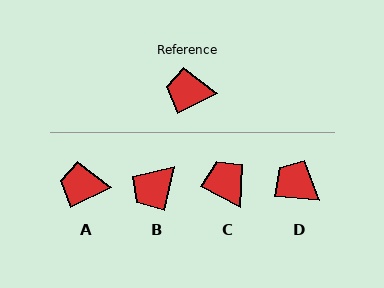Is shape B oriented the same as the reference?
No, it is off by about 51 degrees.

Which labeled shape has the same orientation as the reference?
A.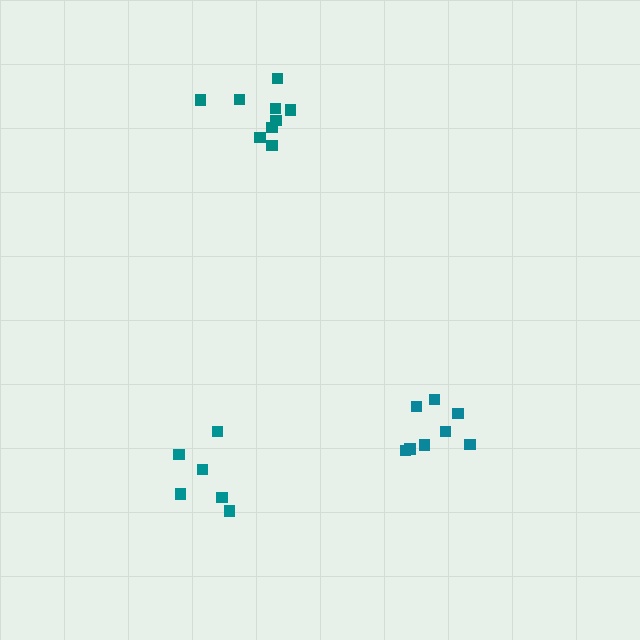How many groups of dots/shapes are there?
There are 3 groups.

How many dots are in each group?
Group 1: 8 dots, Group 2: 9 dots, Group 3: 6 dots (23 total).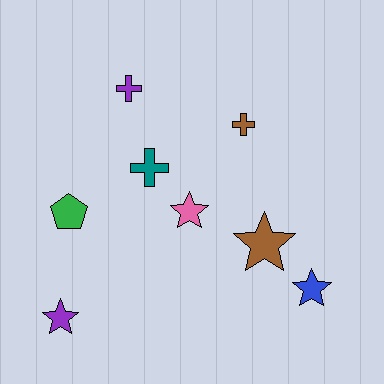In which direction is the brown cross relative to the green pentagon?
The brown cross is to the right of the green pentagon.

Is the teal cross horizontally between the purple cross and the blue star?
Yes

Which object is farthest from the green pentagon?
The blue star is farthest from the green pentagon.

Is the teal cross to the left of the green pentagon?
No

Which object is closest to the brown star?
The blue star is closest to the brown star.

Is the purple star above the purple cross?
No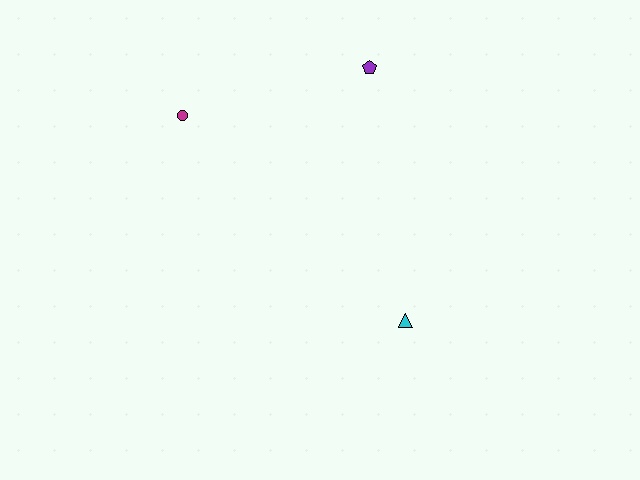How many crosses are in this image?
There are no crosses.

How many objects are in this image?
There are 3 objects.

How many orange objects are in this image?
There are no orange objects.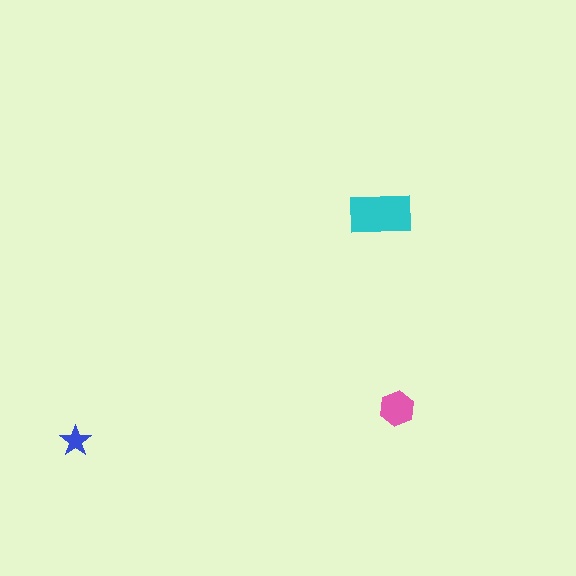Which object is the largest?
The cyan rectangle.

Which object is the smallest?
The blue star.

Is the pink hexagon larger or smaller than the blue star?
Larger.